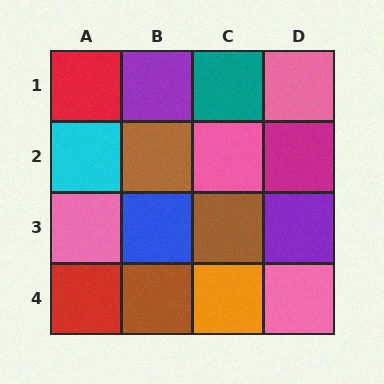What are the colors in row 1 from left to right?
Red, purple, teal, pink.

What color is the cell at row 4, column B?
Brown.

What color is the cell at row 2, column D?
Magenta.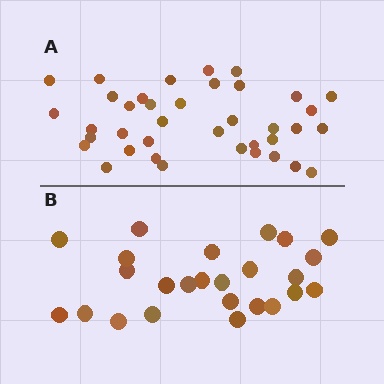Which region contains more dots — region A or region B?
Region A (the top region) has more dots.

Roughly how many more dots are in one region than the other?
Region A has approximately 15 more dots than region B.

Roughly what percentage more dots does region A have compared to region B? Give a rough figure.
About 50% more.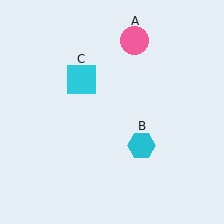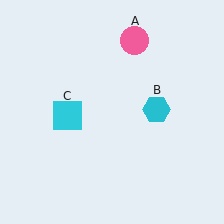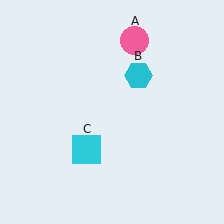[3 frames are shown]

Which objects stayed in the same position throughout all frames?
Pink circle (object A) remained stationary.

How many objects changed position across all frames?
2 objects changed position: cyan hexagon (object B), cyan square (object C).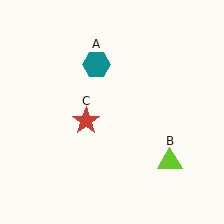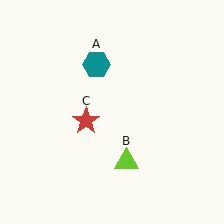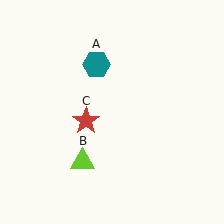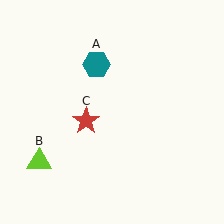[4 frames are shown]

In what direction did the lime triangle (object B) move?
The lime triangle (object B) moved left.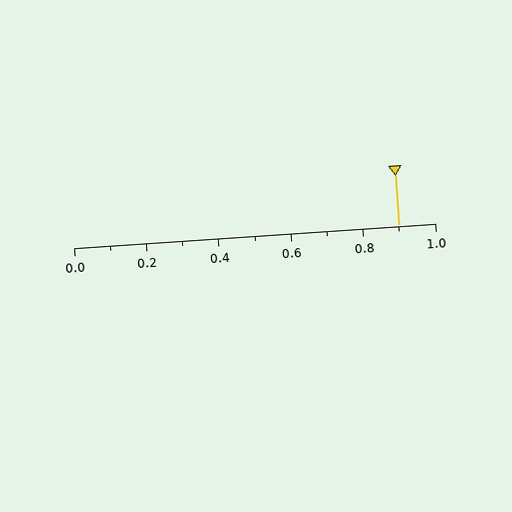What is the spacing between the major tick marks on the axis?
The major ticks are spaced 0.2 apart.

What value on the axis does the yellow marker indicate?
The marker indicates approximately 0.9.